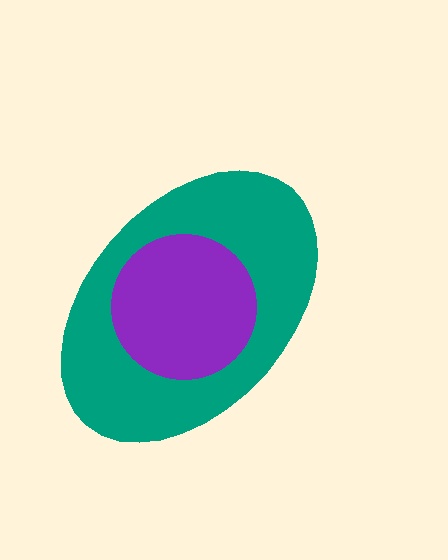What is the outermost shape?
The teal ellipse.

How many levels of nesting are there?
2.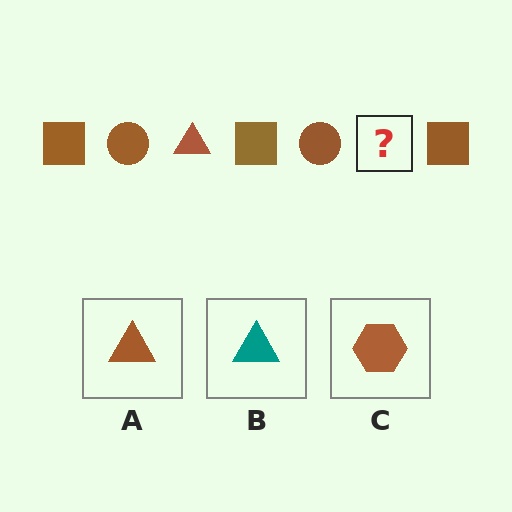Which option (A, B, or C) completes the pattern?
A.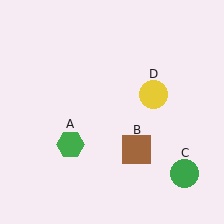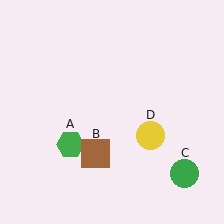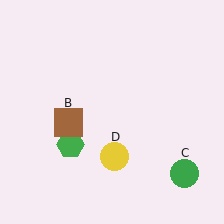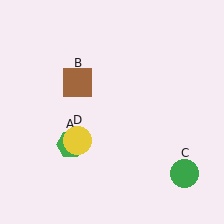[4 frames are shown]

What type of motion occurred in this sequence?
The brown square (object B), yellow circle (object D) rotated clockwise around the center of the scene.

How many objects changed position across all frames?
2 objects changed position: brown square (object B), yellow circle (object D).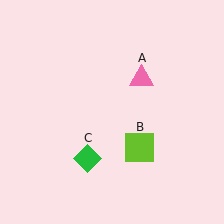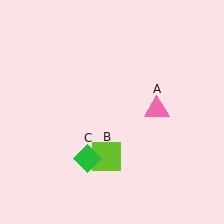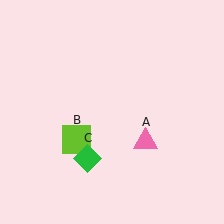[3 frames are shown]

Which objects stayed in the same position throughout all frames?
Green diamond (object C) remained stationary.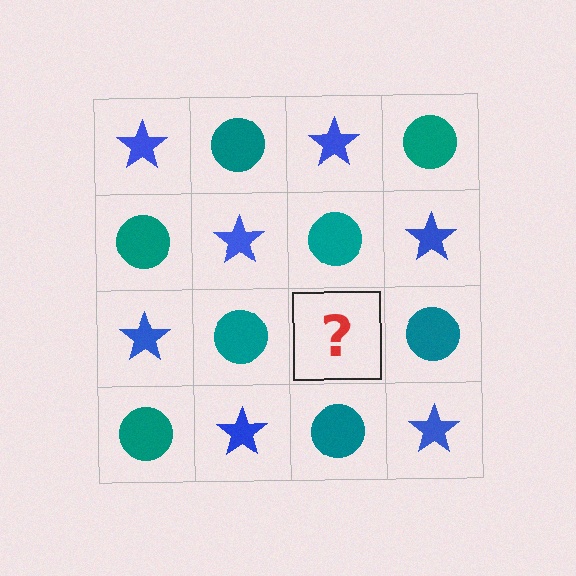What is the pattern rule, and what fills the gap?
The rule is that it alternates blue star and teal circle in a checkerboard pattern. The gap should be filled with a blue star.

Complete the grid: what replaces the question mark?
The question mark should be replaced with a blue star.